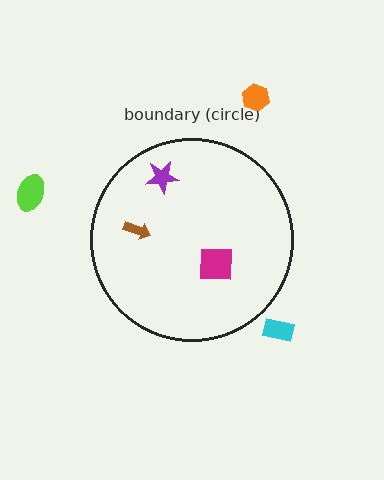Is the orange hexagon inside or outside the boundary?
Outside.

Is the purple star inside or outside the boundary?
Inside.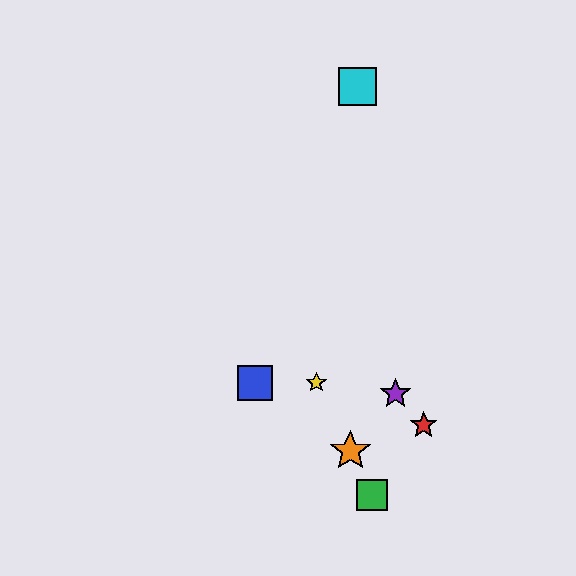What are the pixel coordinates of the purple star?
The purple star is at (396, 394).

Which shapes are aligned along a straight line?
The green square, the yellow star, the orange star are aligned along a straight line.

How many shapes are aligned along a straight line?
3 shapes (the green square, the yellow star, the orange star) are aligned along a straight line.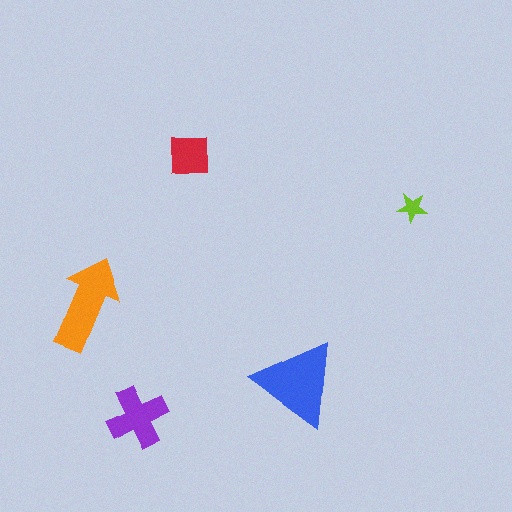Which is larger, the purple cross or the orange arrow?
The orange arrow.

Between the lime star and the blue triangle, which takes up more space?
The blue triangle.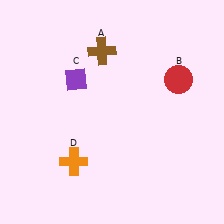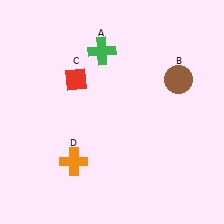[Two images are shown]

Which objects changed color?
A changed from brown to green. B changed from red to brown. C changed from purple to red.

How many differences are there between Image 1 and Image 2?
There are 3 differences between the two images.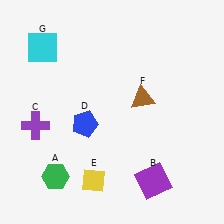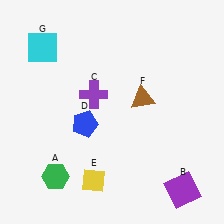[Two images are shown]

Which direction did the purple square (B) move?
The purple square (B) moved right.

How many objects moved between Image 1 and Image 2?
2 objects moved between the two images.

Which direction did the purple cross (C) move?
The purple cross (C) moved right.